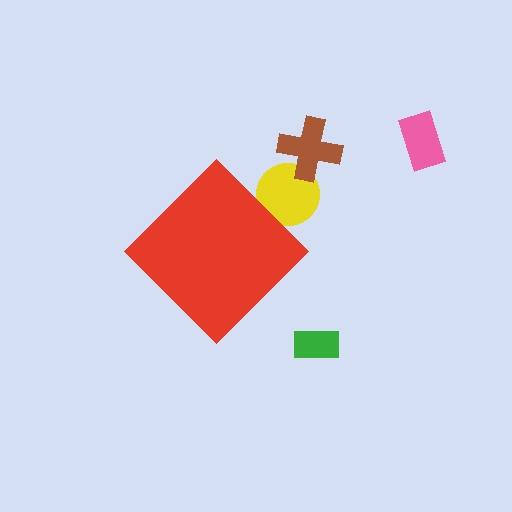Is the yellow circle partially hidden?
Yes, the yellow circle is partially hidden behind the red diamond.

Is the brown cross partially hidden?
No, the brown cross is fully visible.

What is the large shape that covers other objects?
A red diamond.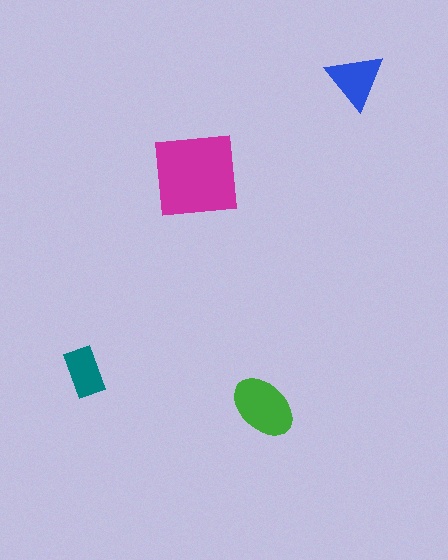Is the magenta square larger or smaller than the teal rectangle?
Larger.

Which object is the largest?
The magenta square.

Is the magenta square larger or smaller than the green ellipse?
Larger.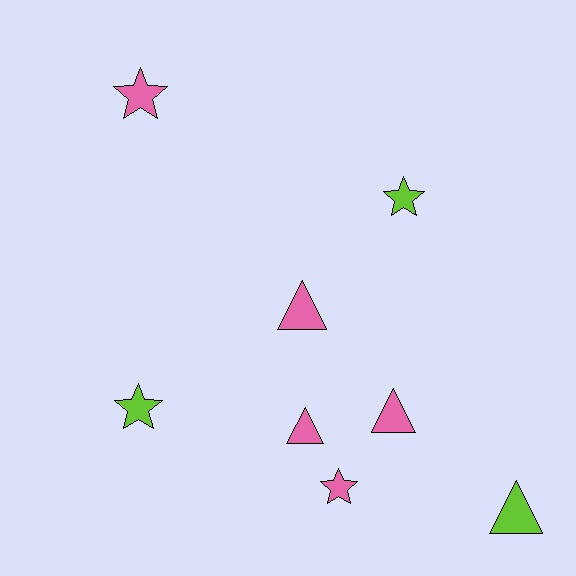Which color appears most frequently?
Pink, with 5 objects.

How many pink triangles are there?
There are 3 pink triangles.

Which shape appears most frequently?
Triangle, with 4 objects.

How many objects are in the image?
There are 8 objects.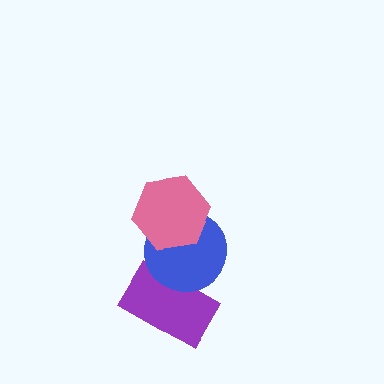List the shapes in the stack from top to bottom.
From top to bottom: the pink hexagon, the blue circle, the purple rectangle.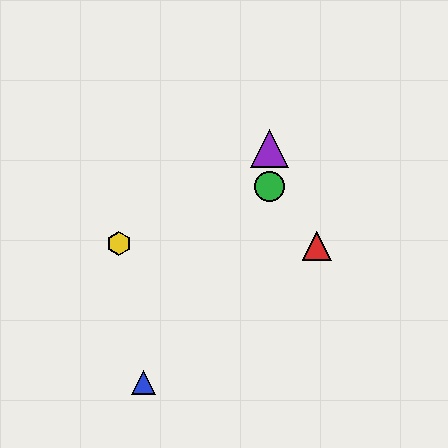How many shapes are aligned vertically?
2 shapes (the green circle, the purple triangle) are aligned vertically.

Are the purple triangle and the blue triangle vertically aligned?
No, the purple triangle is at x≈270 and the blue triangle is at x≈144.